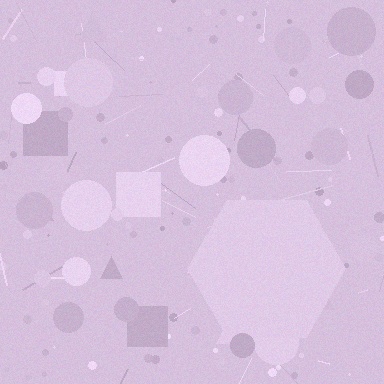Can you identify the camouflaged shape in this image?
The camouflaged shape is a hexagon.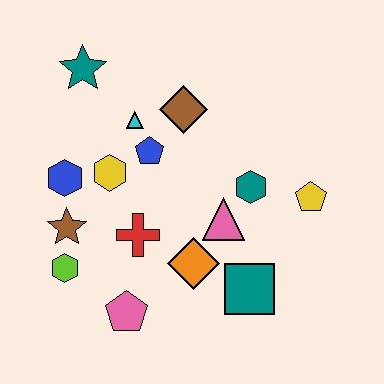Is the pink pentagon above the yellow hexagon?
No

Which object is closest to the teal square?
The orange diamond is closest to the teal square.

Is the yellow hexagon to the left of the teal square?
Yes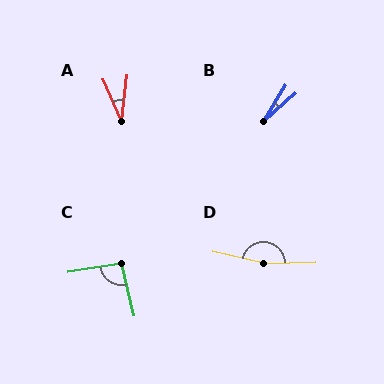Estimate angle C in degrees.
Approximately 94 degrees.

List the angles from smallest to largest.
B (16°), A (30°), C (94°), D (166°).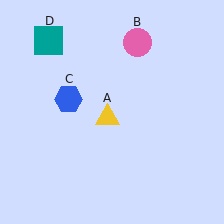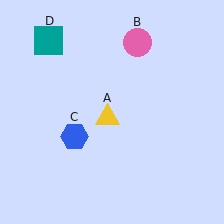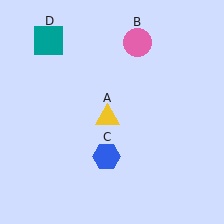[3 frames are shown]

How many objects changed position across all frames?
1 object changed position: blue hexagon (object C).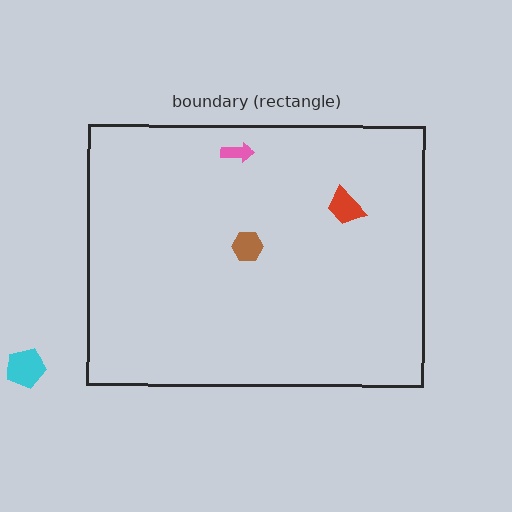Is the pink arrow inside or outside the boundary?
Inside.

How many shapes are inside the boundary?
3 inside, 1 outside.